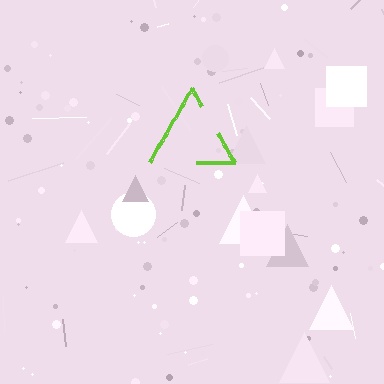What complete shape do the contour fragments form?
The contour fragments form a triangle.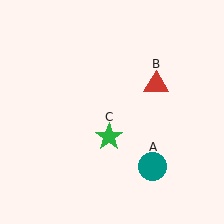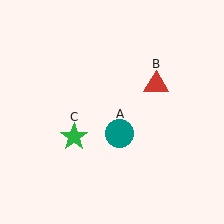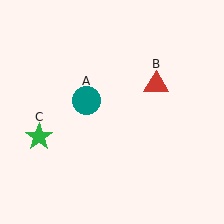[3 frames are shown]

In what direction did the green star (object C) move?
The green star (object C) moved left.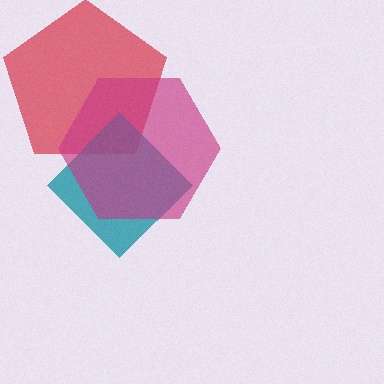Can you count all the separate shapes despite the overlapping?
Yes, there are 3 separate shapes.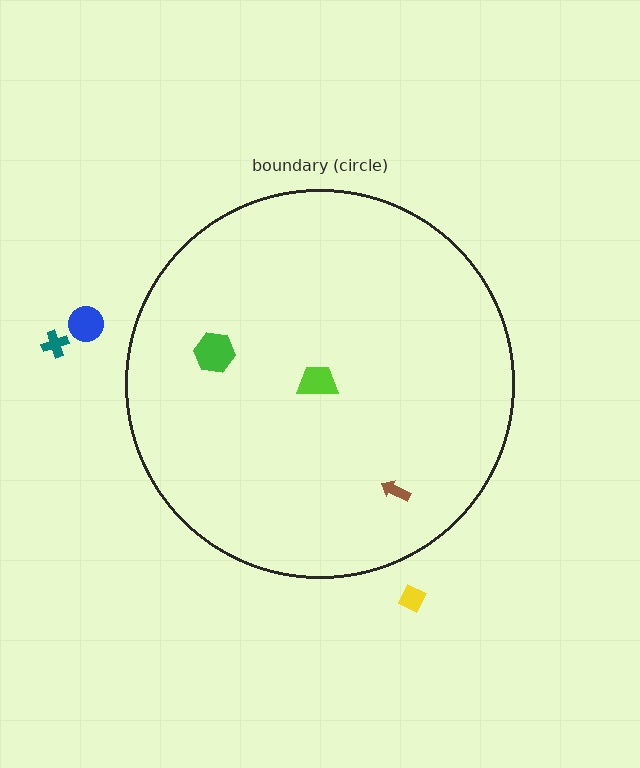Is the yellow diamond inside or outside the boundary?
Outside.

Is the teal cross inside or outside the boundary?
Outside.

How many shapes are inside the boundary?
3 inside, 3 outside.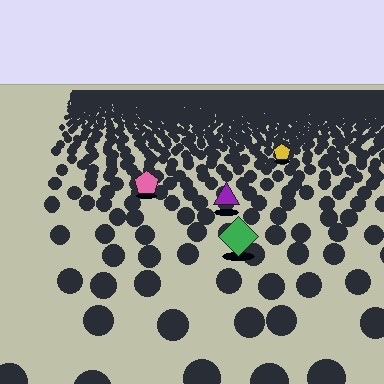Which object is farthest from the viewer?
The yellow pentagon is farthest from the viewer. It appears smaller and the ground texture around it is denser.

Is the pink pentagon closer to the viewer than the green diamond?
No. The green diamond is closer — you can tell from the texture gradient: the ground texture is coarser near it.